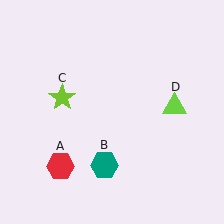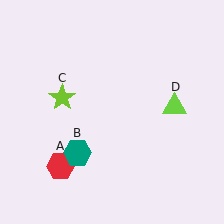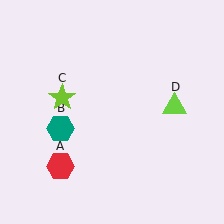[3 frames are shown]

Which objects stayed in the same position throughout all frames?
Red hexagon (object A) and lime star (object C) and lime triangle (object D) remained stationary.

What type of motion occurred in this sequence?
The teal hexagon (object B) rotated clockwise around the center of the scene.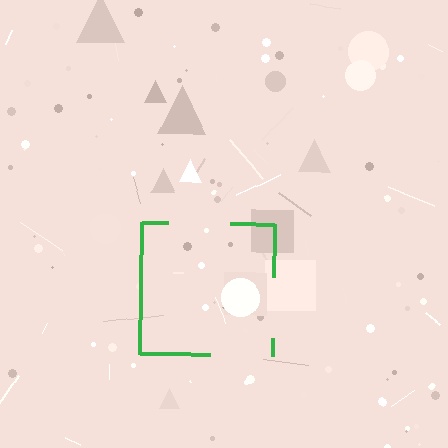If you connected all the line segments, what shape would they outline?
They would outline a square.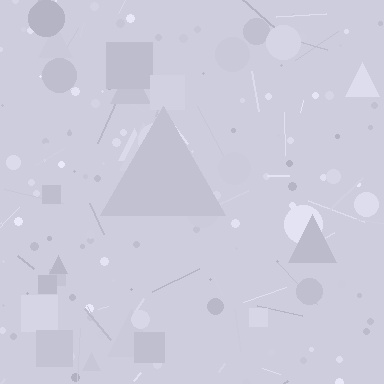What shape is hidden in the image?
A triangle is hidden in the image.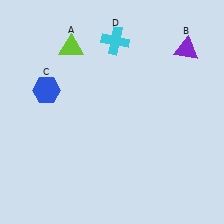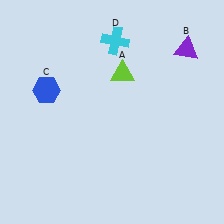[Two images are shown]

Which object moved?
The lime triangle (A) moved right.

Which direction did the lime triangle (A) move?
The lime triangle (A) moved right.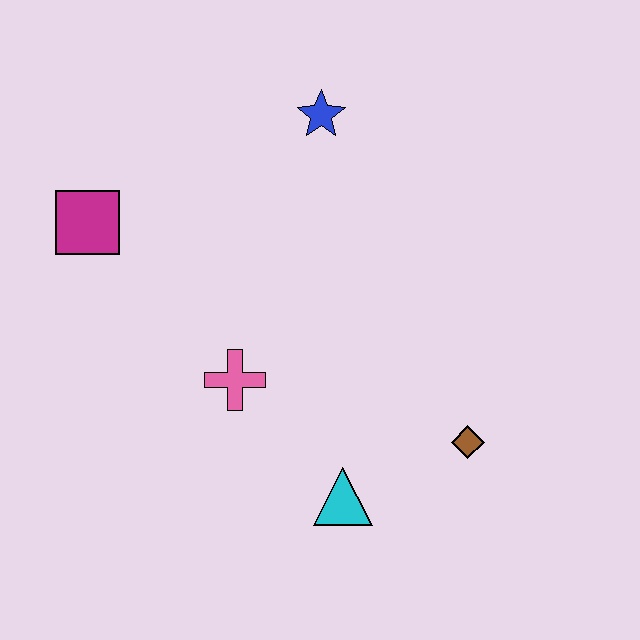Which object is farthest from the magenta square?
The brown diamond is farthest from the magenta square.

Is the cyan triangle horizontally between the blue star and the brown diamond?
Yes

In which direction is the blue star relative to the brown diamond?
The blue star is above the brown diamond.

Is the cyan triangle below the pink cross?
Yes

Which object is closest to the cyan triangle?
The brown diamond is closest to the cyan triangle.